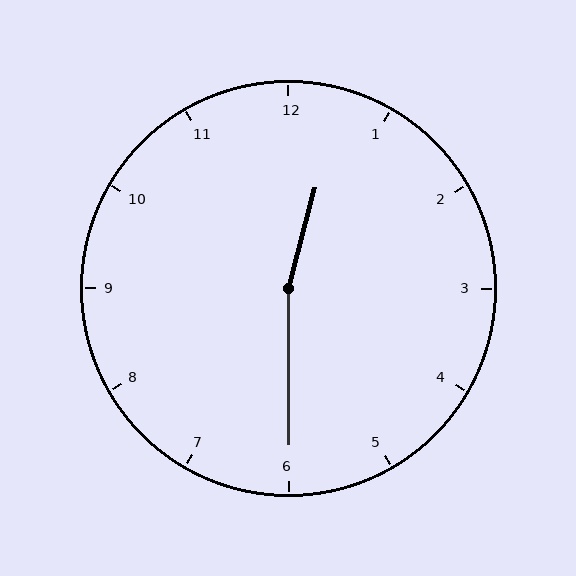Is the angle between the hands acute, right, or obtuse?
It is obtuse.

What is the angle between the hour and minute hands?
Approximately 165 degrees.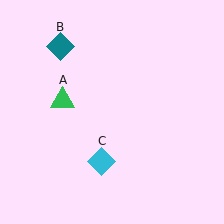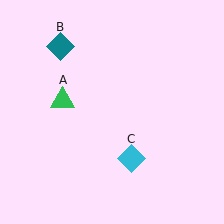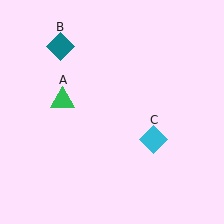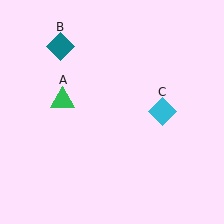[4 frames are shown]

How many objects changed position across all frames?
1 object changed position: cyan diamond (object C).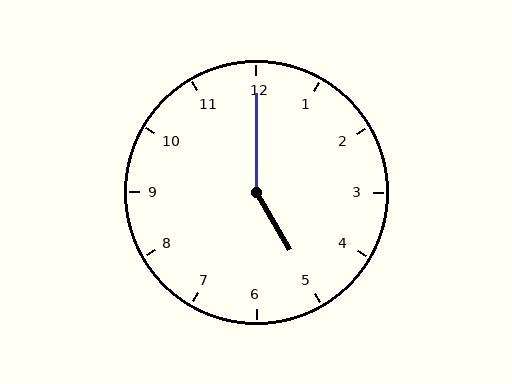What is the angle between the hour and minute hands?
Approximately 150 degrees.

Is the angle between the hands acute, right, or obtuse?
It is obtuse.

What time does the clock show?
5:00.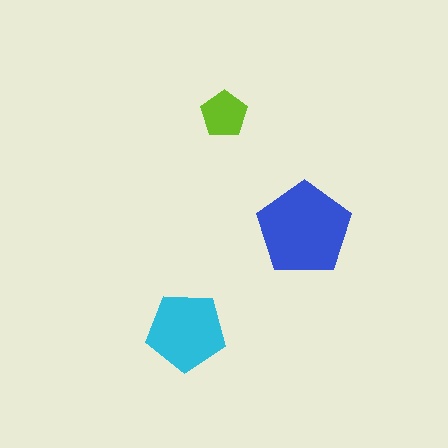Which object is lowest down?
The cyan pentagon is bottommost.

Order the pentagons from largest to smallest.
the blue one, the cyan one, the lime one.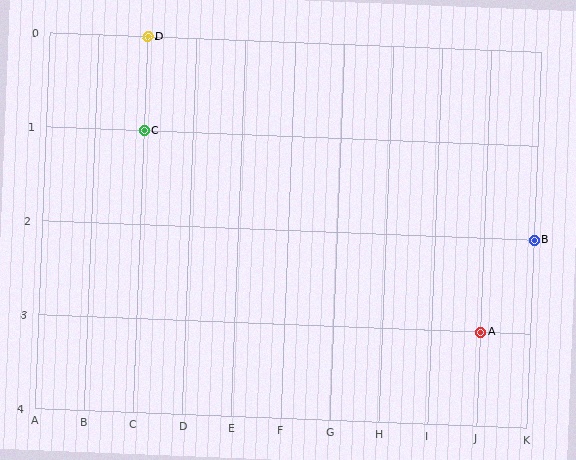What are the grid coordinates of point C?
Point C is at grid coordinates (C, 1).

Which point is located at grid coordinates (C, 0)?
Point D is at (C, 0).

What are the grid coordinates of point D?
Point D is at grid coordinates (C, 0).